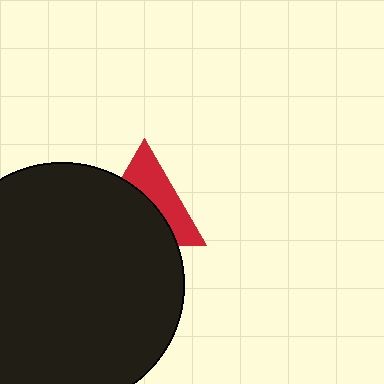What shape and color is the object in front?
The object in front is a black circle.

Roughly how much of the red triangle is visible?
A small part of it is visible (roughly 44%).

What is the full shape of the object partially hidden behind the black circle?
The partially hidden object is a red triangle.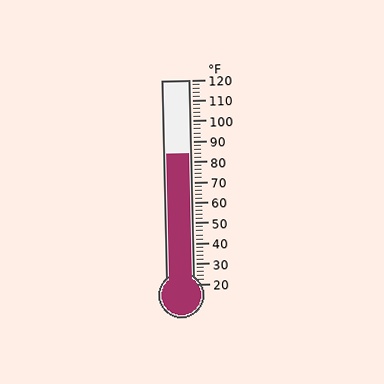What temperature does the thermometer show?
The thermometer shows approximately 84°F.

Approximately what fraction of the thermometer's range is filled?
The thermometer is filled to approximately 65% of its range.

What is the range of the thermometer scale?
The thermometer scale ranges from 20°F to 120°F.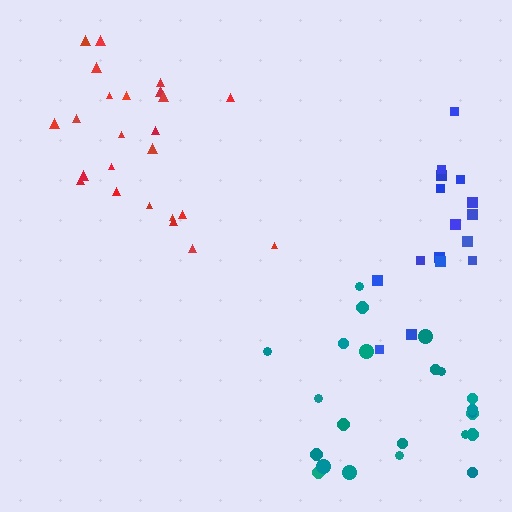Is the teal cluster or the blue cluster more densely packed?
Blue.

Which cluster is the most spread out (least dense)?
Teal.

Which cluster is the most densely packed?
Red.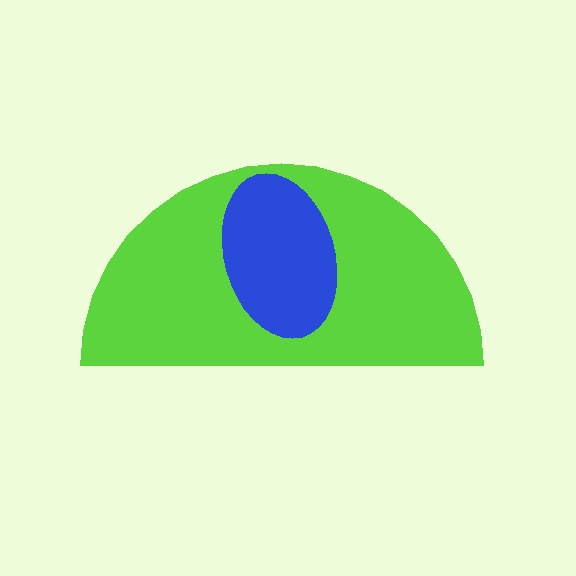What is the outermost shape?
The lime semicircle.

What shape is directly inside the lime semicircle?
The blue ellipse.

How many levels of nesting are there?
2.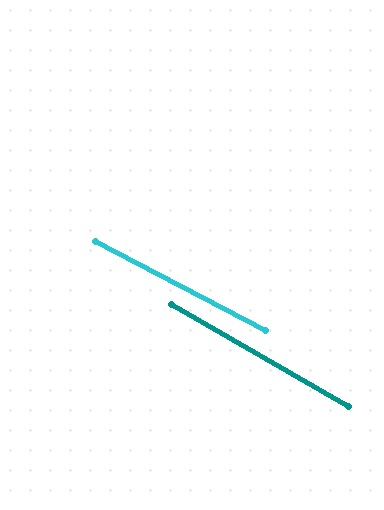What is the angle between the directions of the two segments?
Approximately 2 degrees.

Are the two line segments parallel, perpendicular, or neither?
Parallel — their directions differ by only 2.0°.